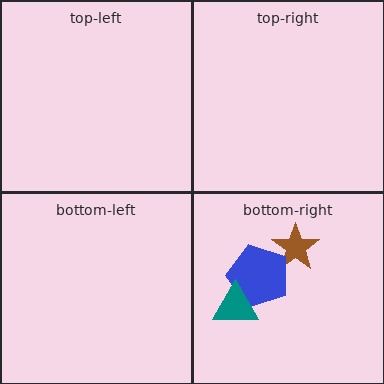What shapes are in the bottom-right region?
The brown star, the blue pentagon, the teal triangle.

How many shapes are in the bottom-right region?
3.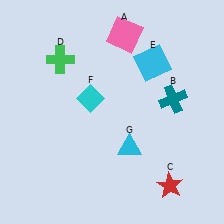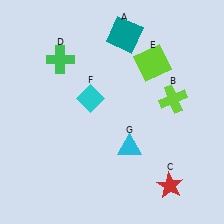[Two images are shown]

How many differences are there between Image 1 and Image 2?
There are 3 differences between the two images.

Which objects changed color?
A changed from pink to teal. B changed from teal to lime. E changed from cyan to lime.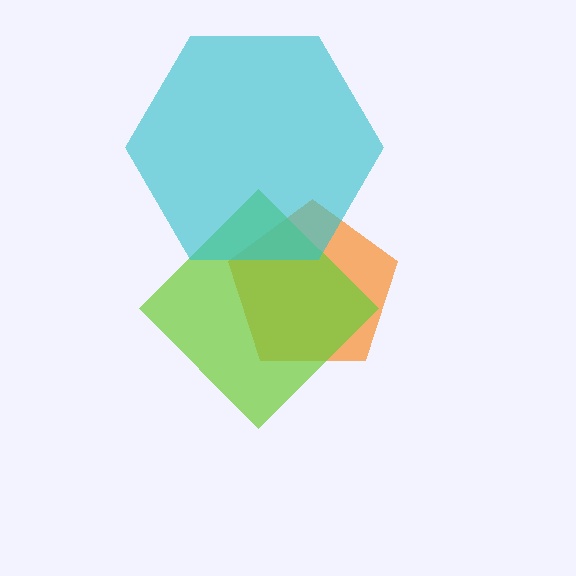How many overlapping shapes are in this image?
There are 3 overlapping shapes in the image.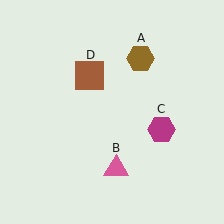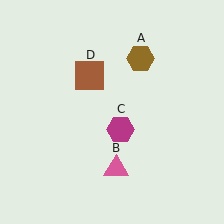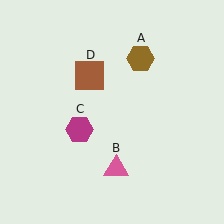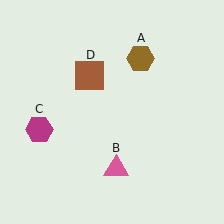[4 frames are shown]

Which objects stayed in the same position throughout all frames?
Brown hexagon (object A) and pink triangle (object B) and brown square (object D) remained stationary.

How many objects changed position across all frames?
1 object changed position: magenta hexagon (object C).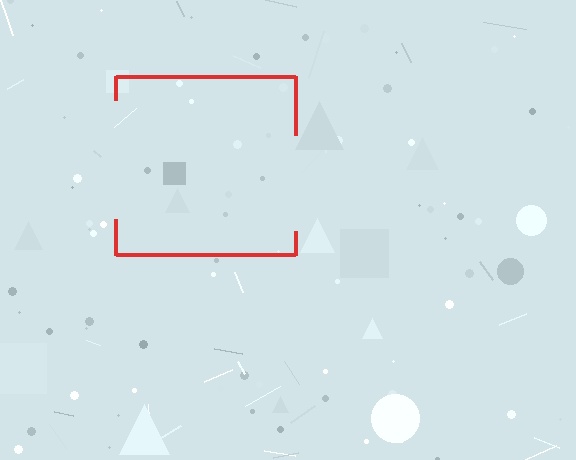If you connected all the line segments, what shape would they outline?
They would outline a square.